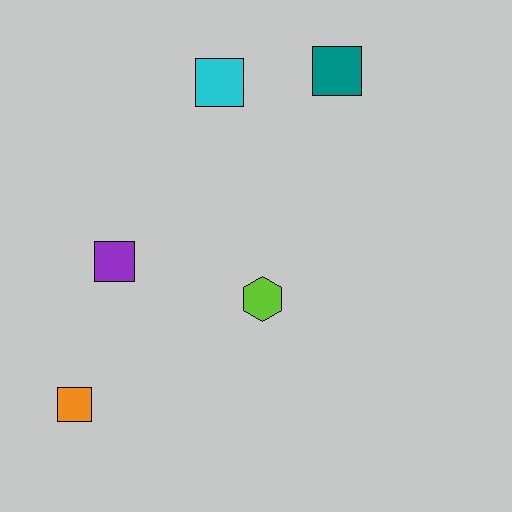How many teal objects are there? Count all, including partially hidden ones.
There is 1 teal object.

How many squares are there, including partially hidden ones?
There are 4 squares.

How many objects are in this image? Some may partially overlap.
There are 5 objects.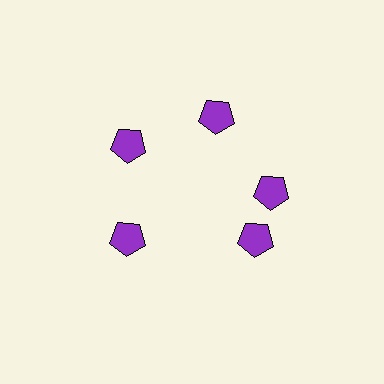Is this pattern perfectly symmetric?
No. The 5 purple pentagons are arranged in a ring, but one element near the 5 o'clock position is rotated out of alignment along the ring, breaking the 5-fold rotational symmetry.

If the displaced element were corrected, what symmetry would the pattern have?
It would have 5-fold rotational symmetry — the pattern would map onto itself every 72 degrees.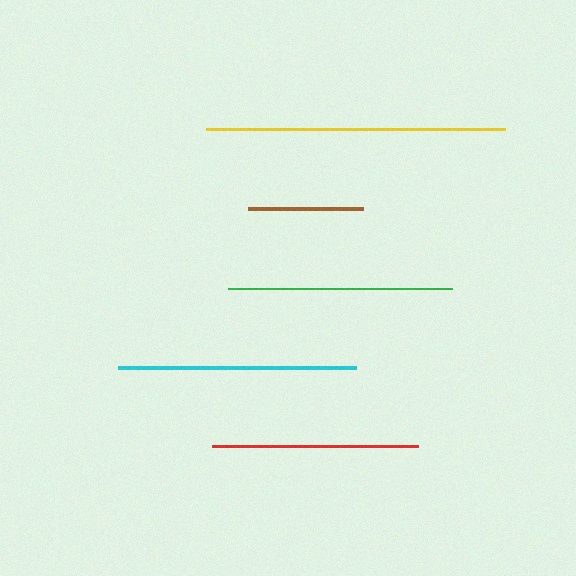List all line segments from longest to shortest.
From longest to shortest: yellow, cyan, green, red, brown.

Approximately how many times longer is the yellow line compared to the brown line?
The yellow line is approximately 2.6 times the length of the brown line.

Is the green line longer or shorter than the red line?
The green line is longer than the red line.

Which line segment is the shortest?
The brown line is the shortest at approximately 115 pixels.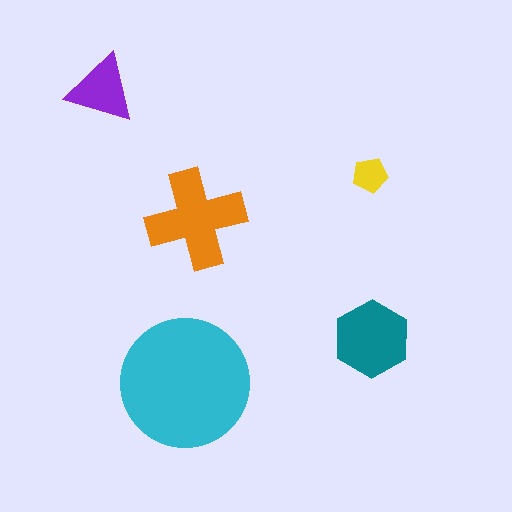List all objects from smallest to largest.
The yellow pentagon, the purple triangle, the teal hexagon, the orange cross, the cyan circle.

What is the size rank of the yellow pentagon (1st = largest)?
5th.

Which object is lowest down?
The cyan circle is bottommost.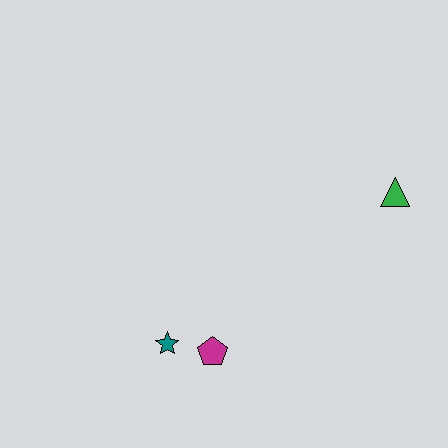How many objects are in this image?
There are 3 objects.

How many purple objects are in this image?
There are no purple objects.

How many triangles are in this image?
There is 1 triangle.